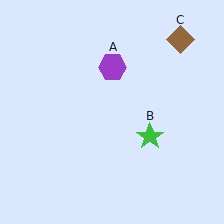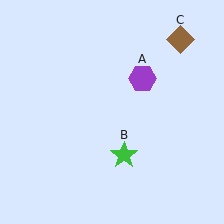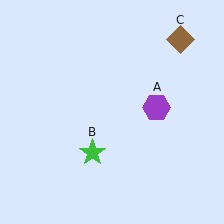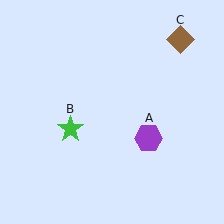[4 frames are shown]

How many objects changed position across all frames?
2 objects changed position: purple hexagon (object A), green star (object B).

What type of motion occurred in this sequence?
The purple hexagon (object A), green star (object B) rotated clockwise around the center of the scene.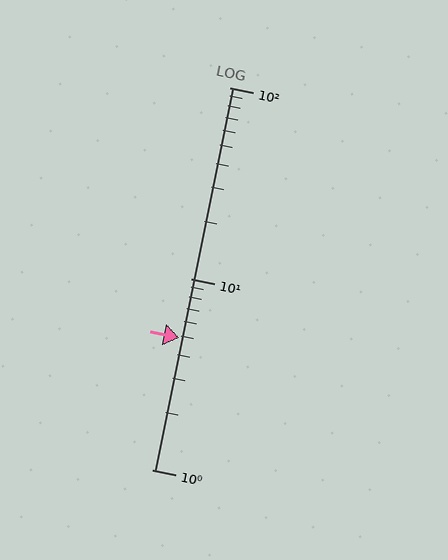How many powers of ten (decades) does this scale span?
The scale spans 2 decades, from 1 to 100.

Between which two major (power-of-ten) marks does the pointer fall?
The pointer is between 1 and 10.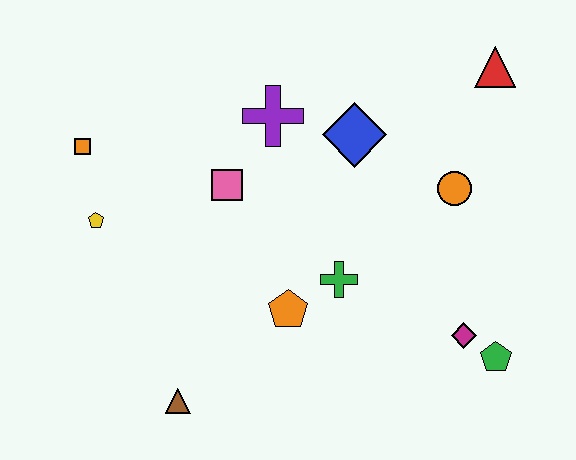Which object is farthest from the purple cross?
The green pentagon is farthest from the purple cross.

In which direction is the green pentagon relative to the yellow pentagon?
The green pentagon is to the right of the yellow pentagon.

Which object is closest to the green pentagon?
The magenta diamond is closest to the green pentagon.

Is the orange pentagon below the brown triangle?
No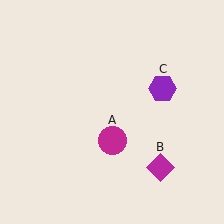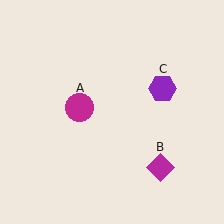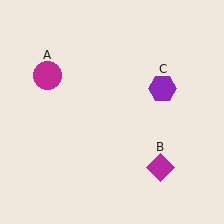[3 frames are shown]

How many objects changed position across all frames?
1 object changed position: magenta circle (object A).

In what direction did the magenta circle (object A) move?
The magenta circle (object A) moved up and to the left.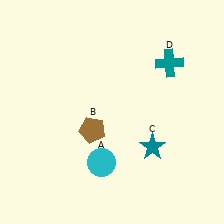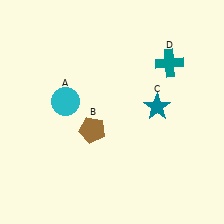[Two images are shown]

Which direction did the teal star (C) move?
The teal star (C) moved up.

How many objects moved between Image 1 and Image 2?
2 objects moved between the two images.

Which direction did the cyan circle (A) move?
The cyan circle (A) moved up.